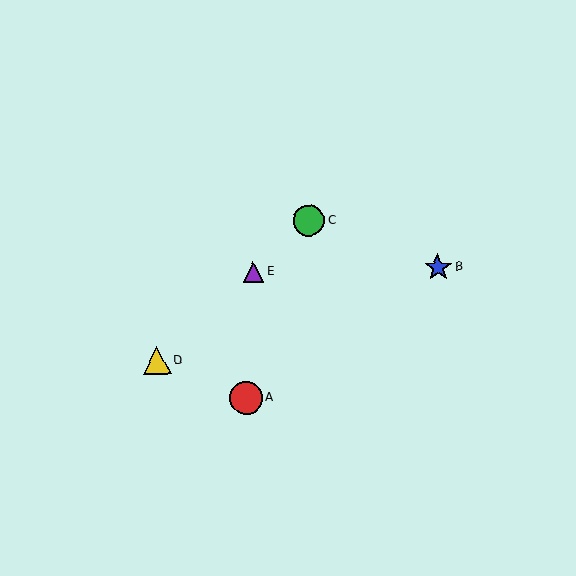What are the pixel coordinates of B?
Object B is at (438, 267).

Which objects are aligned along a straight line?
Objects C, D, E are aligned along a straight line.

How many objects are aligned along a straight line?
3 objects (C, D, E) are aligned along a straight line.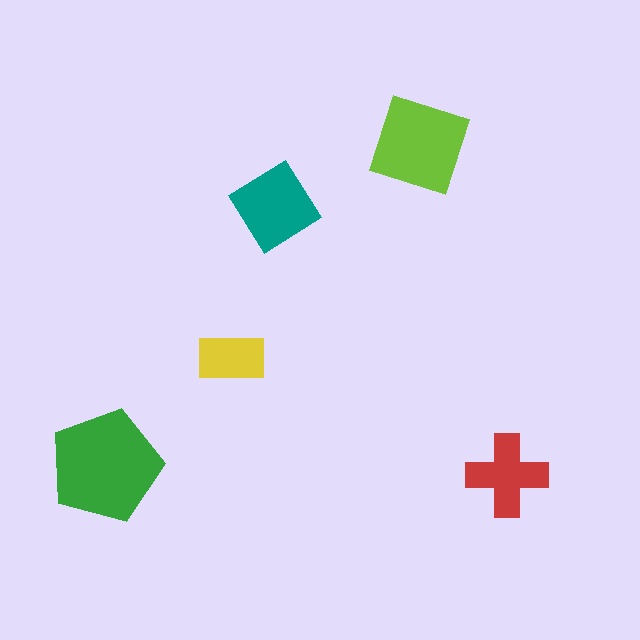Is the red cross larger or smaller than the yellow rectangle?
Larger.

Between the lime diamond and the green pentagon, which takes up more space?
The green pentagon.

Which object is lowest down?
The red cross is bottommost.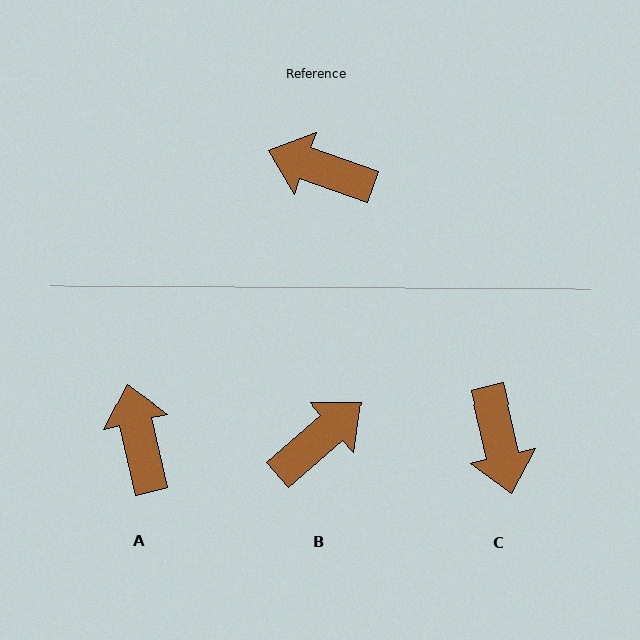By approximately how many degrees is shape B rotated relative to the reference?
Approximately 120 degrees clockwise.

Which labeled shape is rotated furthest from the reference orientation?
C, about 123 degrees away.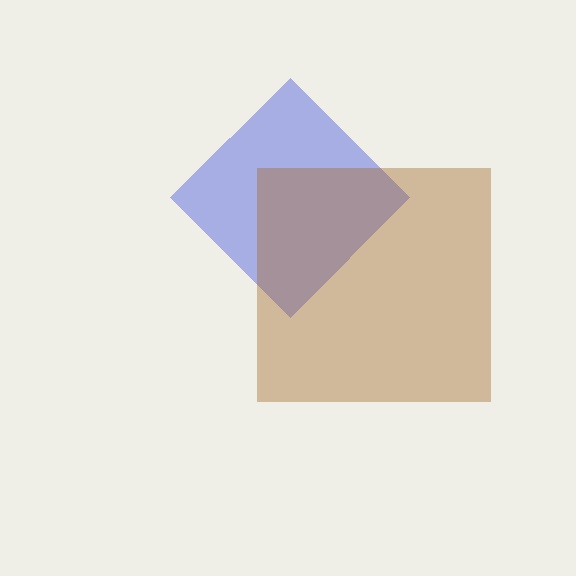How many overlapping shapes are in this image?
There are 2 overlapping shapes in the image.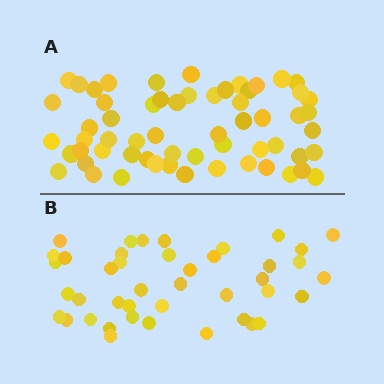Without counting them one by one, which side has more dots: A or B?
Region A (the top region) has more dots.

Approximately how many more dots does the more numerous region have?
Region A has approximately 20 more dots than region B.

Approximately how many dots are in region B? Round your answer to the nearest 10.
About 40 dots. (The exact count is 42, which rounds to 40.)